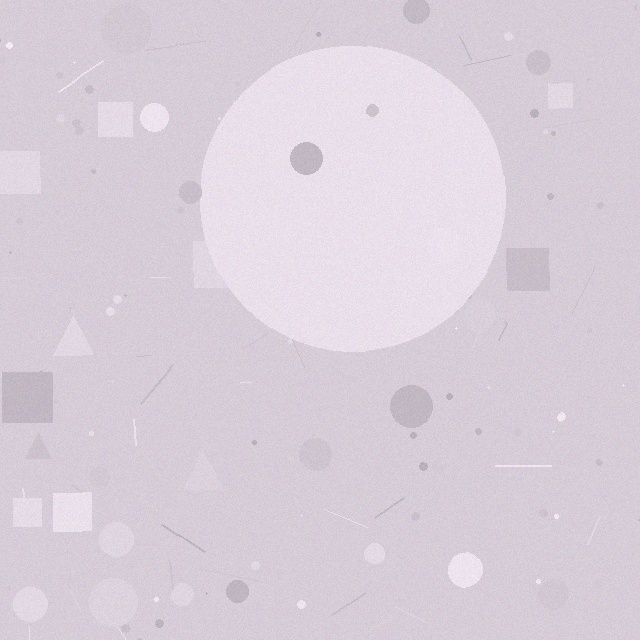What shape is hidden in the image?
A circle is hidden in the image.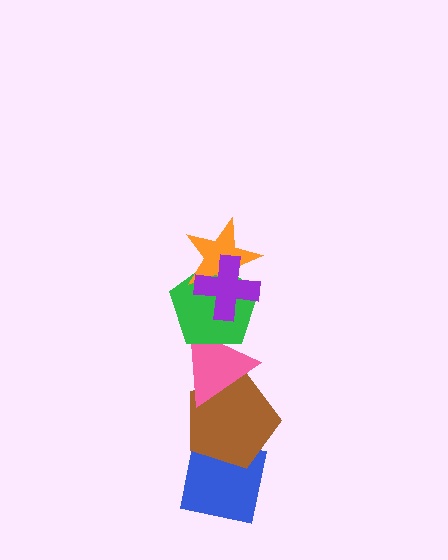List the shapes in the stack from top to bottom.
From top to bottom: the purple cross, the orange star, the green pentagon, the pink triangle, the brown pentagon, the blue square.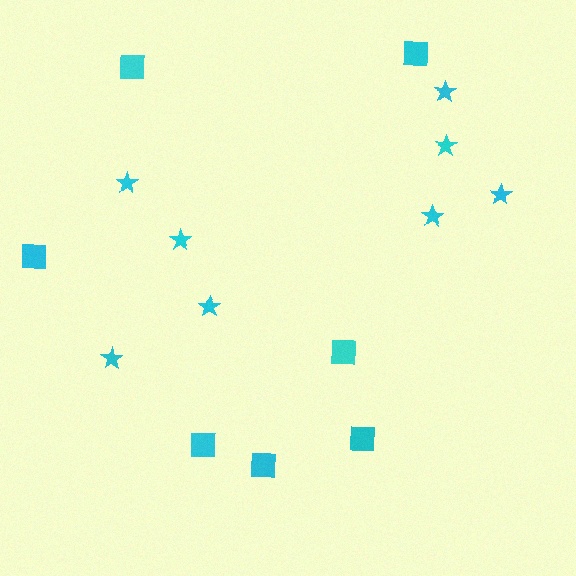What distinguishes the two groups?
There are 2 groups: one group of squares (7) and one group of stars (8).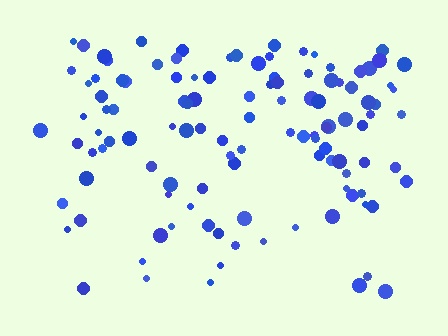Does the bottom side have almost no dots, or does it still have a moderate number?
Still a moderate number, just noticeably fewer than the top.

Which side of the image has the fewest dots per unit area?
The bottom.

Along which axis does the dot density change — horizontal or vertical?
Vertical.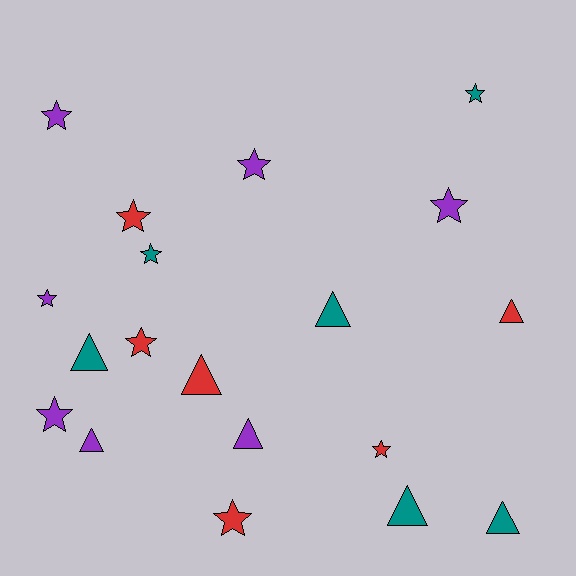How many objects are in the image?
There are 19 objects.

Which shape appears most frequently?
Star, with 11 objects.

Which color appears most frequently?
Purple, with 7 objects.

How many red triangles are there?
There are 2 red triangles.